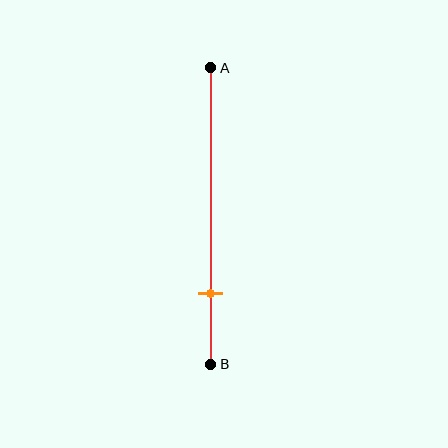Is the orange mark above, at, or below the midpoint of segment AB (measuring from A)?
The orange mark is below the midpoint of segment AB.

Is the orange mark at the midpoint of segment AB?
No, the mark is at about 75% from A, not at the 50% midpoint.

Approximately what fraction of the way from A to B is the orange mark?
The orange mark is approximately 75% of the way from A to B.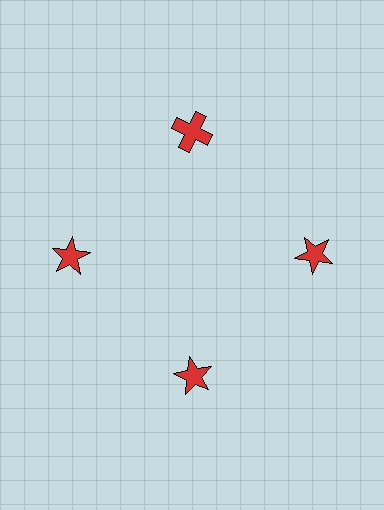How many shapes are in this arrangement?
There are 4 shapes arranged in a ring pattern.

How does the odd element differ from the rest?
It has a different shape: cross instead of star.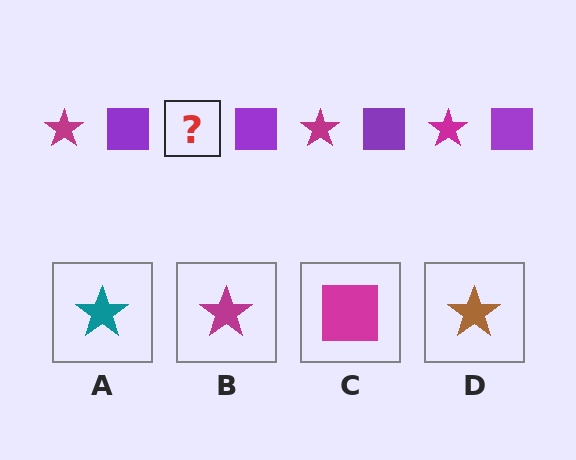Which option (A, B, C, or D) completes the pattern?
B.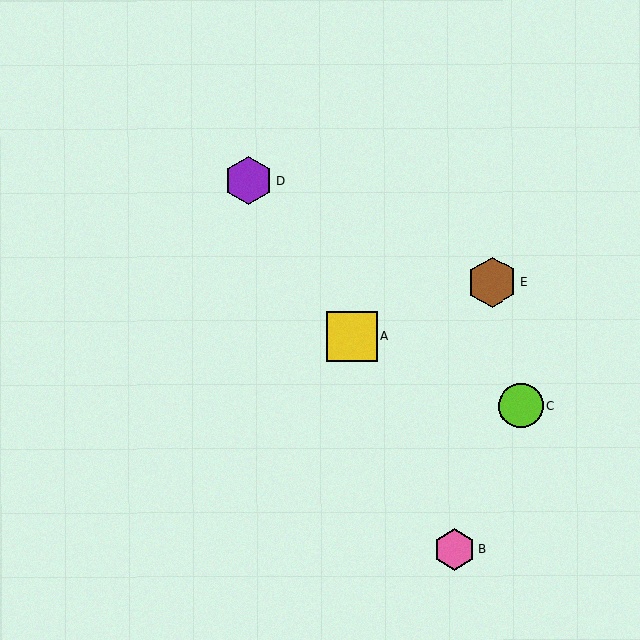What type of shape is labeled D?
Shape D is a purple hexagon.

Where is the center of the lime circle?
The center of the lime circle is at (521, 406).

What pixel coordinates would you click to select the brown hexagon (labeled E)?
Click at (492, 282) to select the brown hexagon E.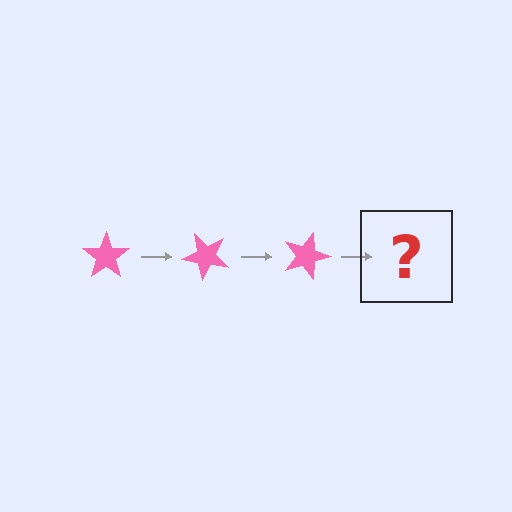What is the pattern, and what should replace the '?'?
The pattern is that the star rotates 45 degrees each step. The '?' should be a pink star rotated 135 degrees.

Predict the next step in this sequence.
The next step is a pink star rotated 135 degrees.